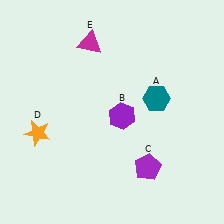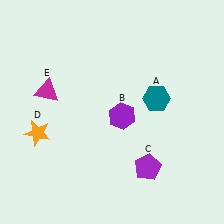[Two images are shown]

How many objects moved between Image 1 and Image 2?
1 object moved between the two images.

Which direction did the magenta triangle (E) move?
The magenta triangle (E) moved down.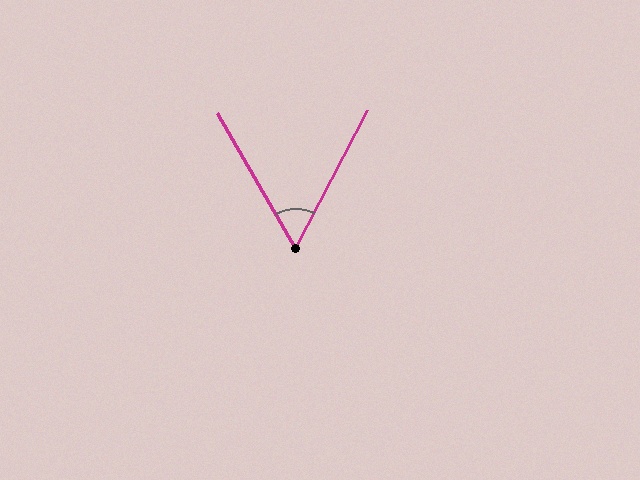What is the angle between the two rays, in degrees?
Approximately 58 degrees.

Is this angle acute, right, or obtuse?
It is acute.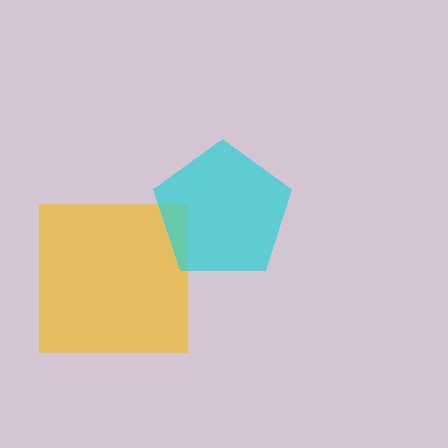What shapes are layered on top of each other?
The layered shapes are: a yellow square, a cyan pentagon.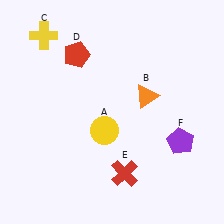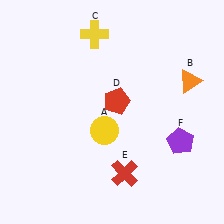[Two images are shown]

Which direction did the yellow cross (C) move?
The yellow cross (C) moved right.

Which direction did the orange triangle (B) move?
The orange triangle (B) moved right.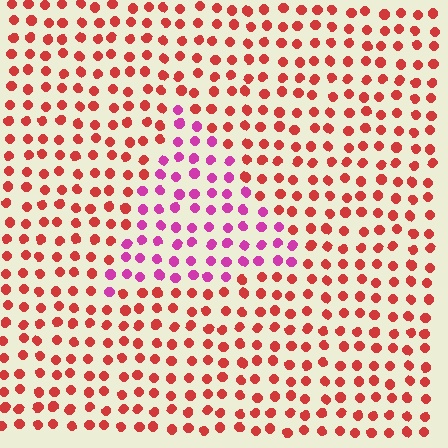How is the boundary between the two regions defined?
The boundary is defined purely by a slight shift in hue (about 45 degrees). Spacing, size, and orientation are identical on both sides.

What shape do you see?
I see a triangle.